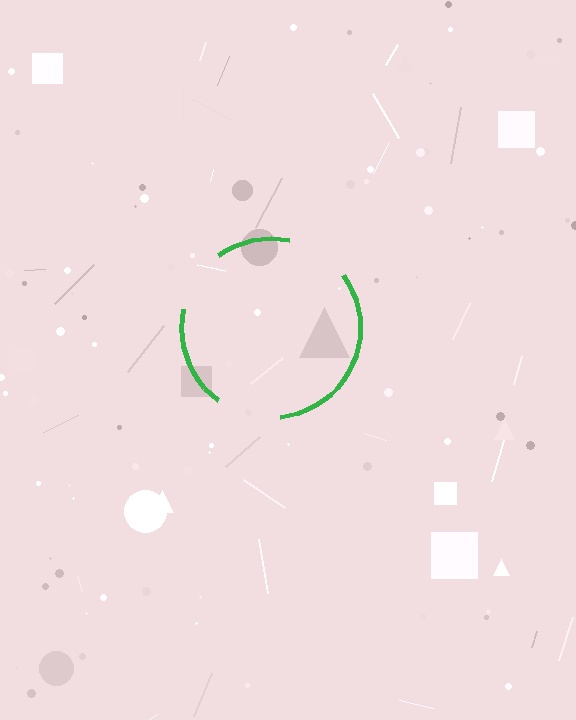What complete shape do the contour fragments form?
The contour fragments form a circle.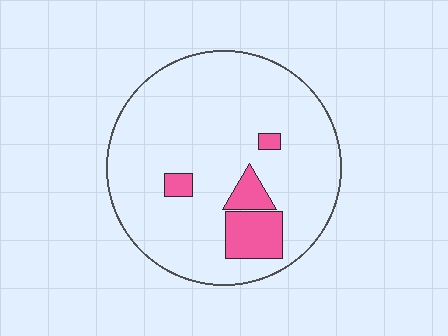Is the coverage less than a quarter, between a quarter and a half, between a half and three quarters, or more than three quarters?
Less than a quarter.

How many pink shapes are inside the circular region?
4.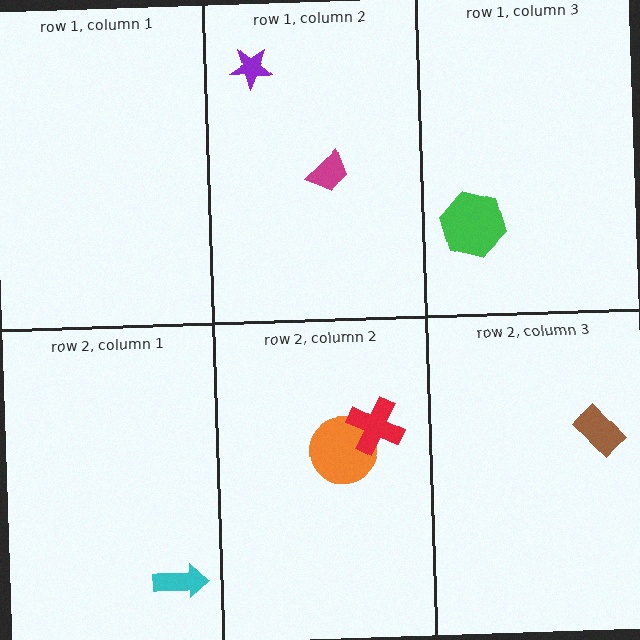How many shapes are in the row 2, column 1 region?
1.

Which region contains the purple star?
The row 1, column 2 region.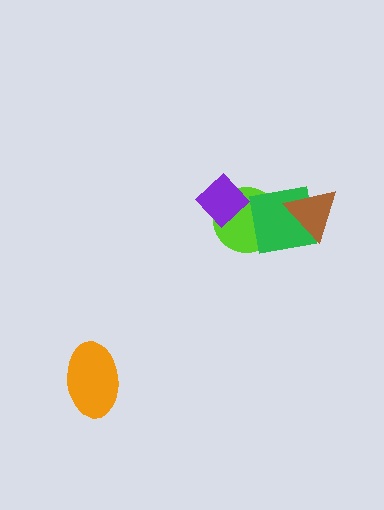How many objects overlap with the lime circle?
2 objects overlap with the lime circle.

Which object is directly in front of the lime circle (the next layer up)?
The green square is directly in front of the lime circle.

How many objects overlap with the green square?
2 objects overlap with the green square.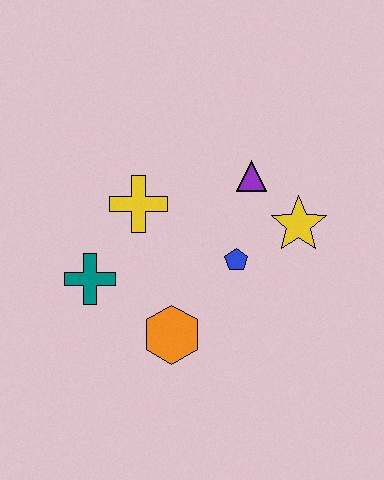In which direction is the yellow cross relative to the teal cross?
The yellow cross is above the teal cross.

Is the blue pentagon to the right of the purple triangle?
No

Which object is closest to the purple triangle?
The yellow star is closest to the purple triangle.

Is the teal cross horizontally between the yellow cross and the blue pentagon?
No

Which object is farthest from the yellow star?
The teal cross is farthest from the yellow star.